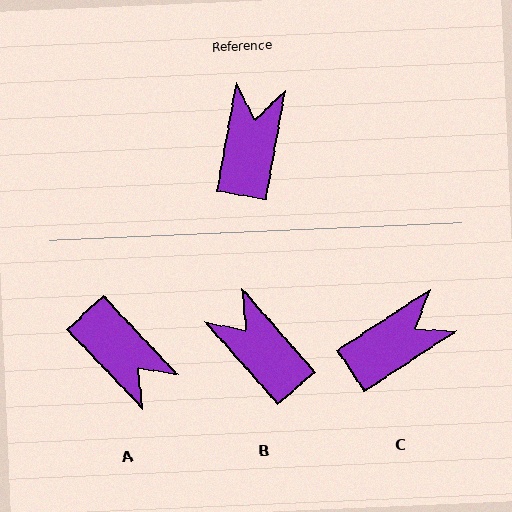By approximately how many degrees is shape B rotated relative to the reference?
Approximately 51 degrees counter-clockwise.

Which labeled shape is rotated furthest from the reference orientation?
A, about 126 degrees away.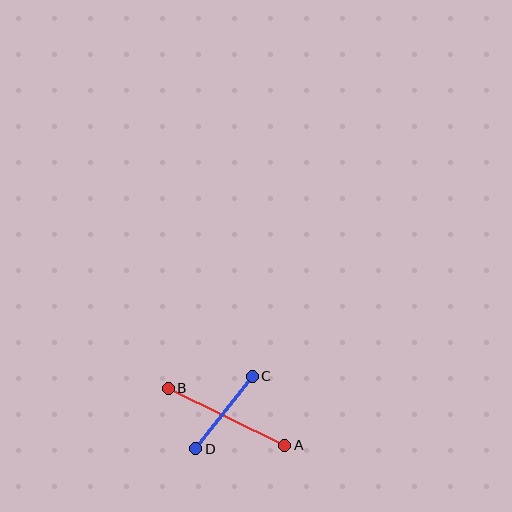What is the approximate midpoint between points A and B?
The midpoint is at approximately (227, 417) pixels.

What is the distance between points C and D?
The distance is approximately 92 pixels.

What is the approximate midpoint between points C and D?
The midpoint is at approximately (224, 413) pixels.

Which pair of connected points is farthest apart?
Points A and B are farthest apart.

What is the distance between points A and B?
The distance is approximately 130 pixels.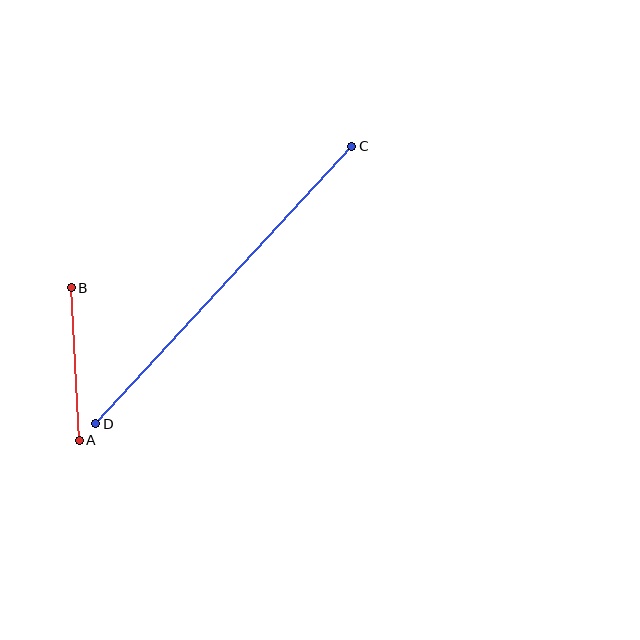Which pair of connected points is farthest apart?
Points C and D are farthest apart.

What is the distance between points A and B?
The distance is approximately 152 pixels.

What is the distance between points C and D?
The distance is approximately 378 pixels.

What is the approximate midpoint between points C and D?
The midpoint is at approximately (224, 285) pixels.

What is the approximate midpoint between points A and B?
The midpoint is at approximately (75, 364) pixels.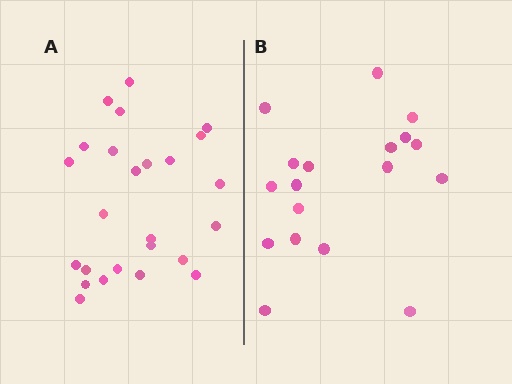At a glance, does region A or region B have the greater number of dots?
Region A (the left region) has more dots.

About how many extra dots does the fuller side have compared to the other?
Region A has roughly 8 or so more dots than region B.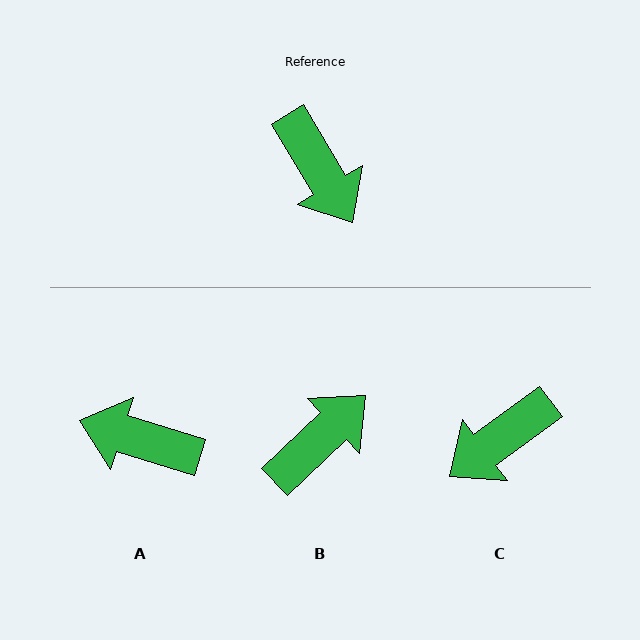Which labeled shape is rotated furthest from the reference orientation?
A, about 138 degrees away.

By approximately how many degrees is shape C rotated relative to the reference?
Approximately 85 degrees clockwise.